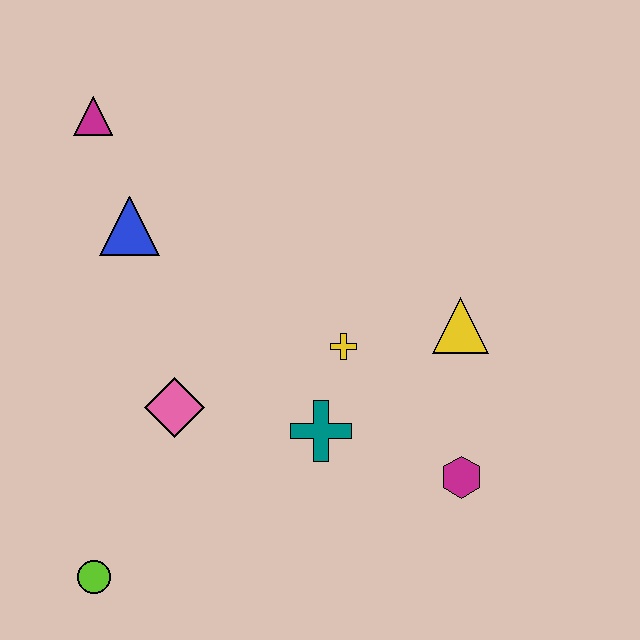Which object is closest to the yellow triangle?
The yellow cross is closest to the yellow triangle.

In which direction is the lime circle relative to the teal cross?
The lime circle is to the left of the teal cross.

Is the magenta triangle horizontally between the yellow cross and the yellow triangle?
No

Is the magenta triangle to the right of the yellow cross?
No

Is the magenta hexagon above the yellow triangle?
No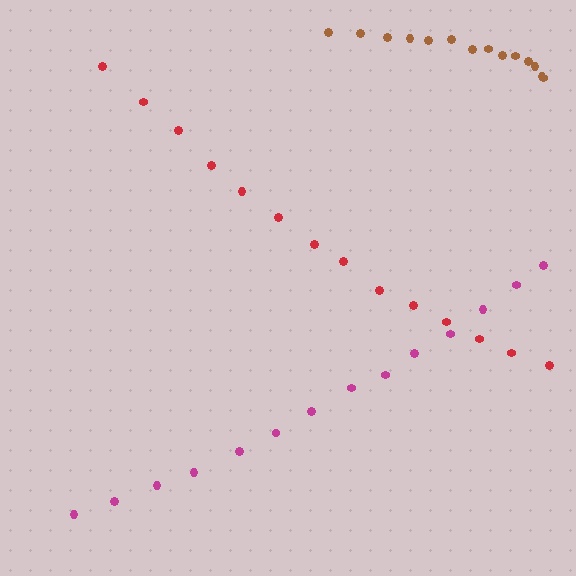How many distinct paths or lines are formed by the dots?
There are 3 distinct paths.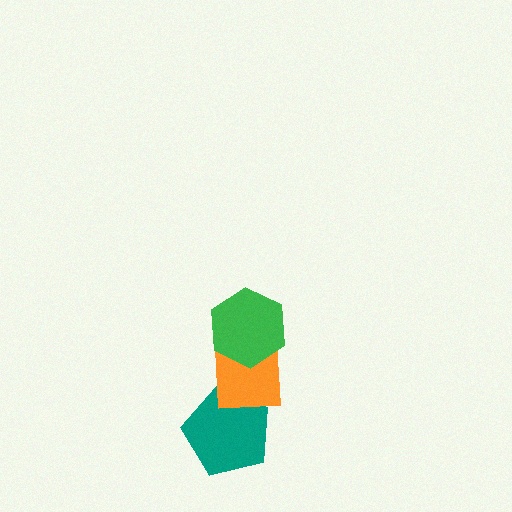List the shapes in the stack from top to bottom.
From top to bottom: the green hexagon, the orange square, the teal pentagon.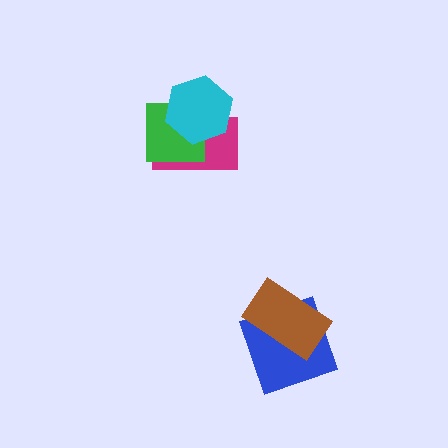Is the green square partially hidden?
Yes, it is partially covered by another shape.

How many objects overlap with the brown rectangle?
1 object overlaps with the brown rectangle.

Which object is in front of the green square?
The cyan hexagon is in front of the green square.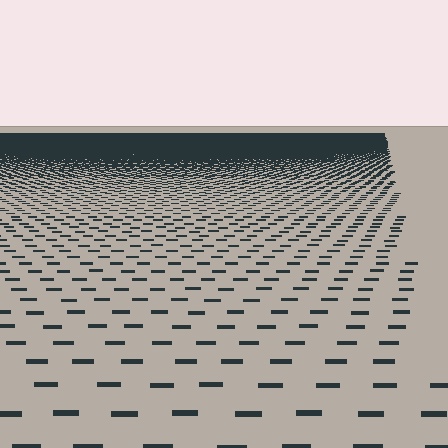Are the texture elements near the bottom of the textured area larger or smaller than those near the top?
Larger. Near the bottom, elements are closer to the viewer and appear at a bigger on-screen size.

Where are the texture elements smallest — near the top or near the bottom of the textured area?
Near the top.